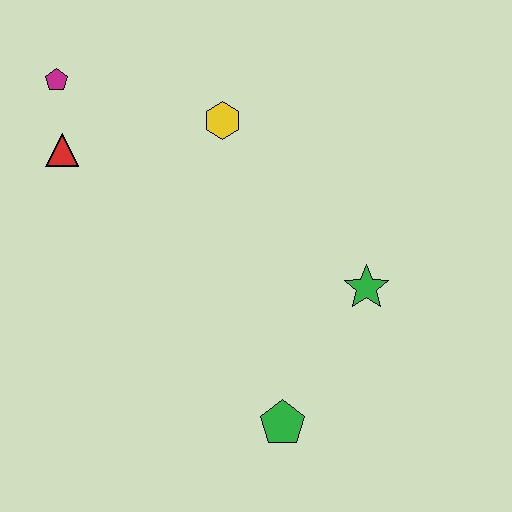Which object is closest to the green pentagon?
The green star is closest to the green pentagon.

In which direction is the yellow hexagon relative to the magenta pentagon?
The yellow hexagon is to the right of the magenta pentagon.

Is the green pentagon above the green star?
No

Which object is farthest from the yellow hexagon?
The green pentagon is farthest from the yellow hexagon.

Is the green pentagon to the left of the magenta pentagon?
No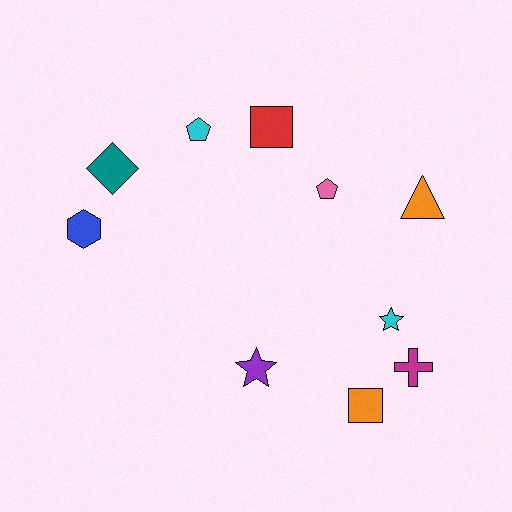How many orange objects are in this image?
There are 2 orange objects.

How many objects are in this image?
There are 10 objects.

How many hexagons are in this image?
There is 1 hexagon.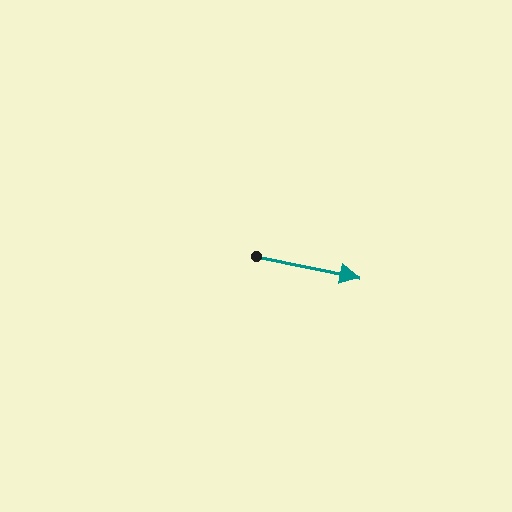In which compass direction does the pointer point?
East.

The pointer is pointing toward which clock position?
Roughly 3 o'clock.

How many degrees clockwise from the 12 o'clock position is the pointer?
Approximately 102 degrees.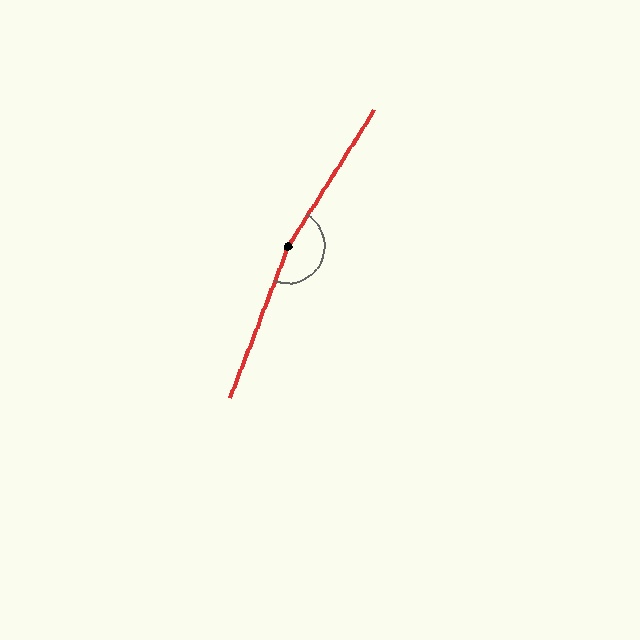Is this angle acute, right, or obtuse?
It is obtuse.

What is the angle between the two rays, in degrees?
Approximately 168 degrees.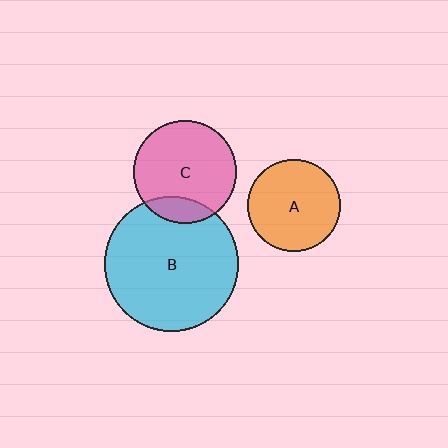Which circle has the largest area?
Circle B (cyan).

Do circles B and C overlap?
Yes.